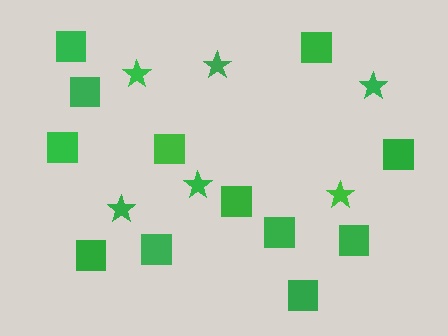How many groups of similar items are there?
There are 2 groups: one group of stars (6) and one group of squares (12).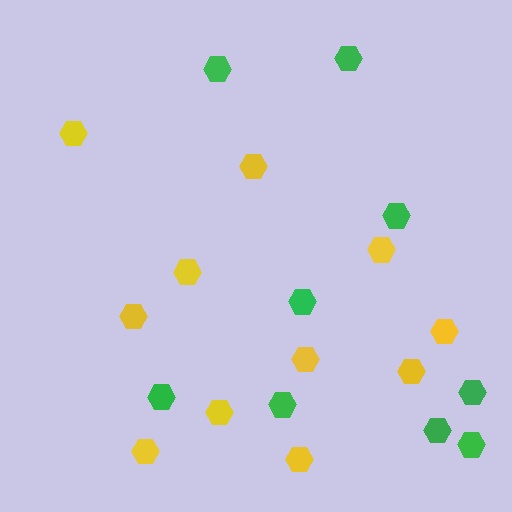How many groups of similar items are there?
There are 2 groups: one group of yellow hexagons (11) and one group of green hexagons (9).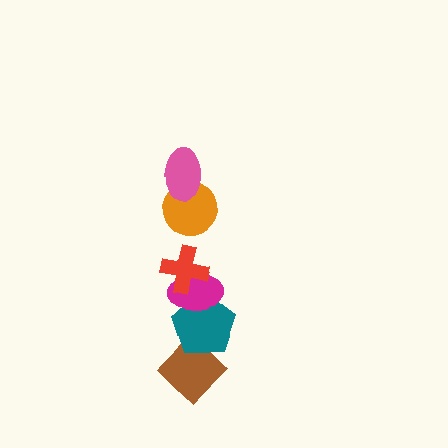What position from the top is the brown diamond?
The brown diamond is 6th from the top.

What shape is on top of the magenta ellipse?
The red cross is on top of the magenta ellipse.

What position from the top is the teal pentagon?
The teal pentagon is 5th from the top.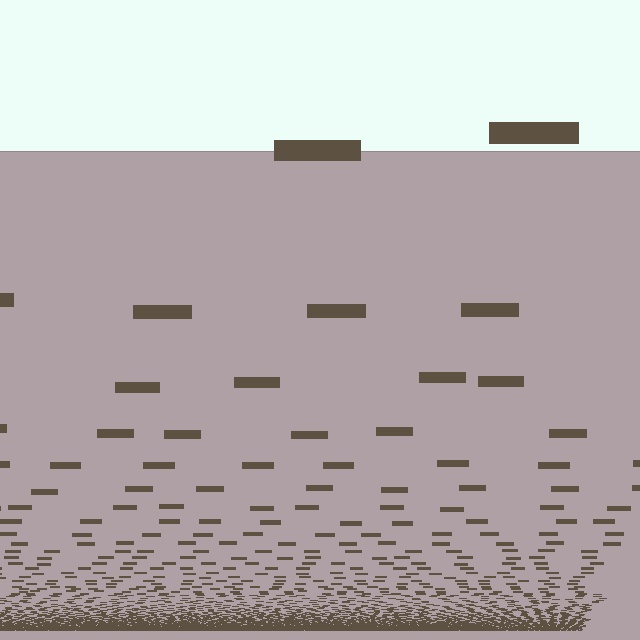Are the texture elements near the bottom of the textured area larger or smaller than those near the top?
Smaller. The gradient is inverted — elements near the bottom are smaller and denser.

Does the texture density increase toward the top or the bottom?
Density increases toward the bottom.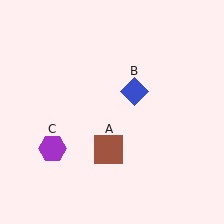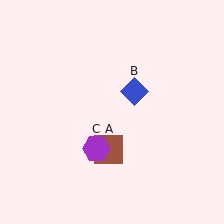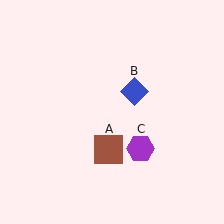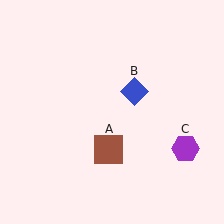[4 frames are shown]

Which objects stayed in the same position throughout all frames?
Brown square (object A) and blue diamond (object B) remained stationary.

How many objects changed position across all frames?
1 object changed position: purple hexagon (object C).